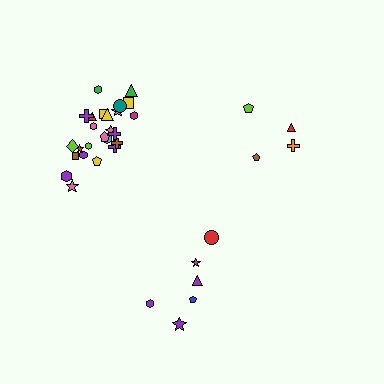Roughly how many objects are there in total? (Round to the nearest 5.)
Roughly 35 objects in total.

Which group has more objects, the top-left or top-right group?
The top-left group.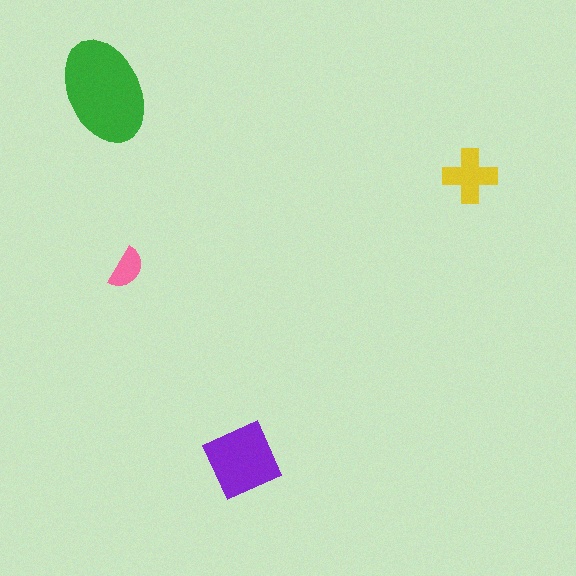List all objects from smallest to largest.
The pink semicircle, the yellow cross, the purple square, the green ellipse.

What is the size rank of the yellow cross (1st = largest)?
3rd.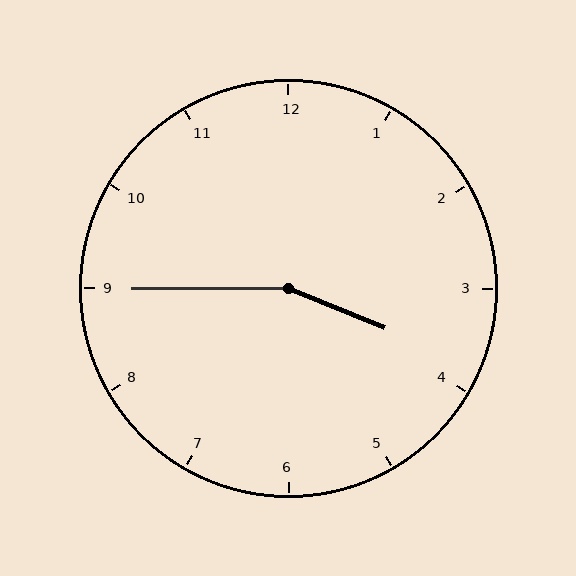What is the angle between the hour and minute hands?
Approximately 158 degrees.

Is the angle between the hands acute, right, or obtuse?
It is obtuse.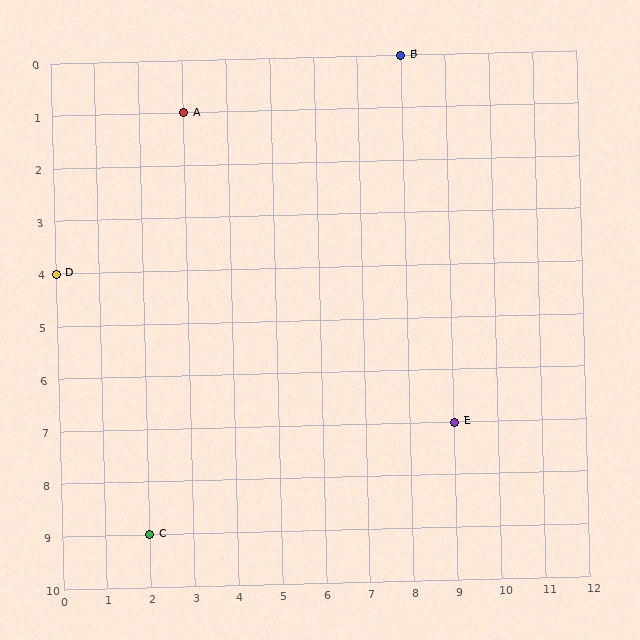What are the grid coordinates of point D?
Point D is at grid coordinates (0, 4).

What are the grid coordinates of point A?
Point A is at grid coordinates (3, 1).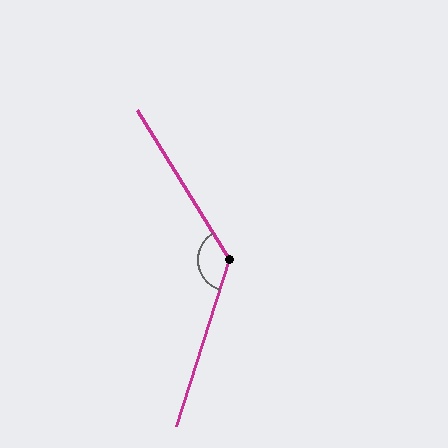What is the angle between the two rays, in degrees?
Approximately 131 degrees.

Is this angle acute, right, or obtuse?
It is obtuse.